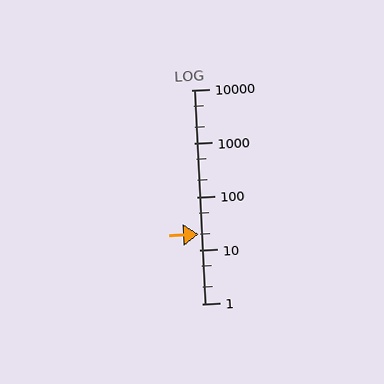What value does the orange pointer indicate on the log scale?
The pointer indicates approximately 20.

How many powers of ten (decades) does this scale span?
The scale spans 4 decades, from 1 to 10000.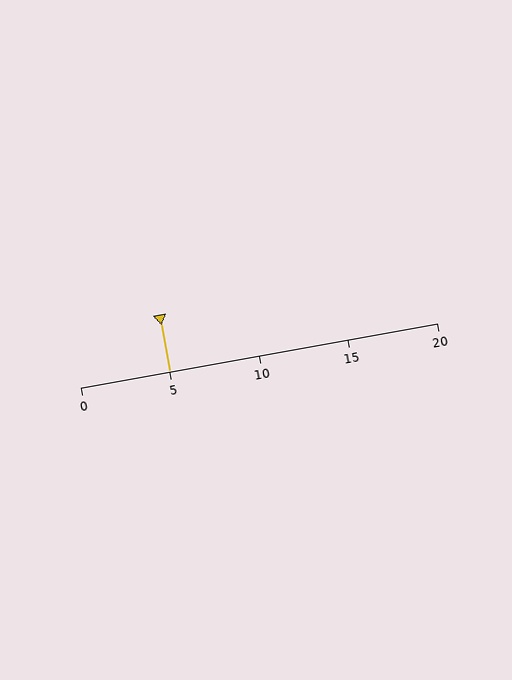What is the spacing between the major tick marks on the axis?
The major ticks are spaced 5 apart.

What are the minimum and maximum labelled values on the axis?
The axis runs from 0 to 20.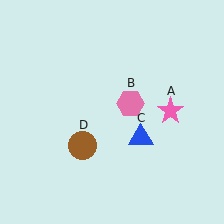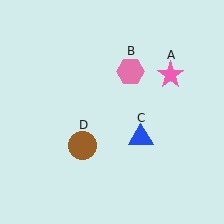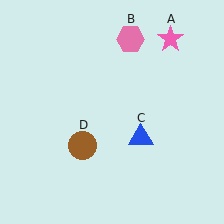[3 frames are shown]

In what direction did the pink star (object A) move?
The pink star (object A) moved up.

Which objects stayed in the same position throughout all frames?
Blue triangle (object C) and brown circle (object D) remained stationary.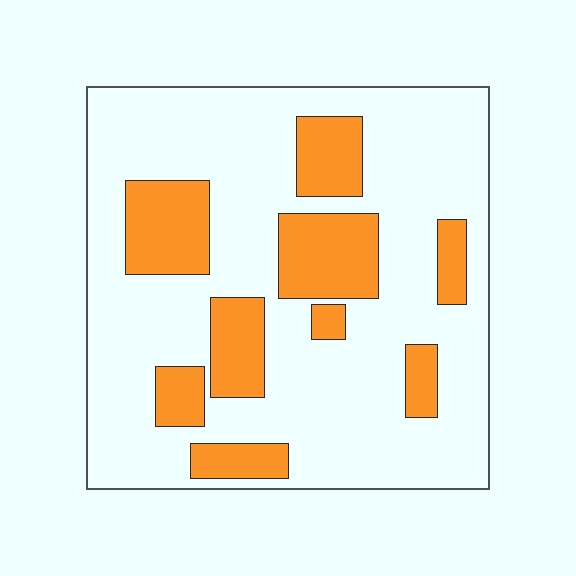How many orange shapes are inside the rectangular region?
9.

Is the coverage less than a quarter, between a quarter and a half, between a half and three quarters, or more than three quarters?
Less than a quarter.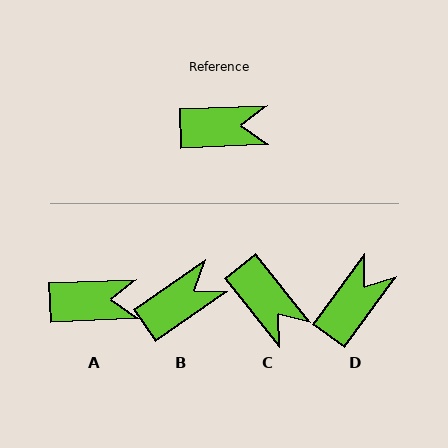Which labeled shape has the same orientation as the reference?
A.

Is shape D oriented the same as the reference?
No, it is off by about 52 degrees.